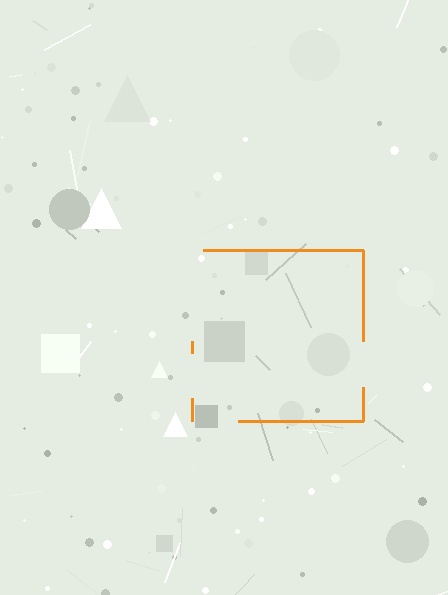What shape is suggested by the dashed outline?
The dashed outline suggests a square.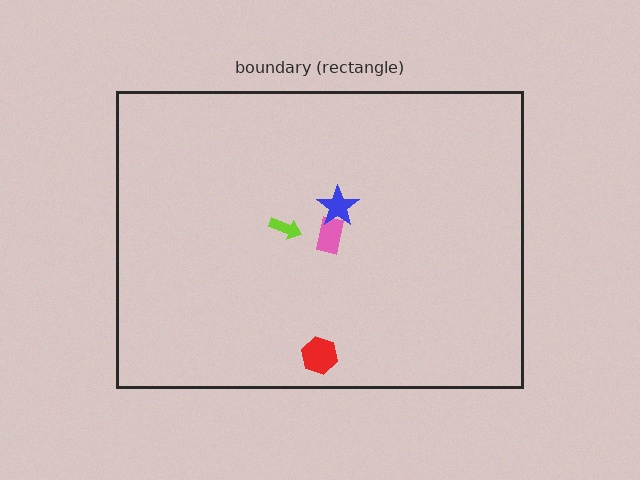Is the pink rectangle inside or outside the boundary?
Inside.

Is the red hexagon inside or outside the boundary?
Inside.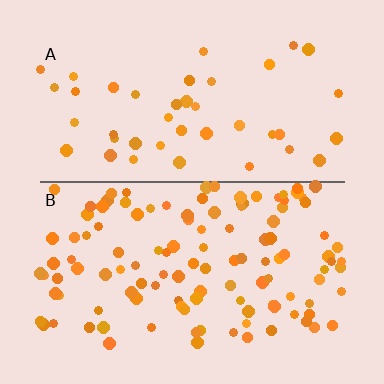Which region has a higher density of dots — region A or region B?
B (the bottom).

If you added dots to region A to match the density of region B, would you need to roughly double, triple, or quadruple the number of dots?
Approximately triple.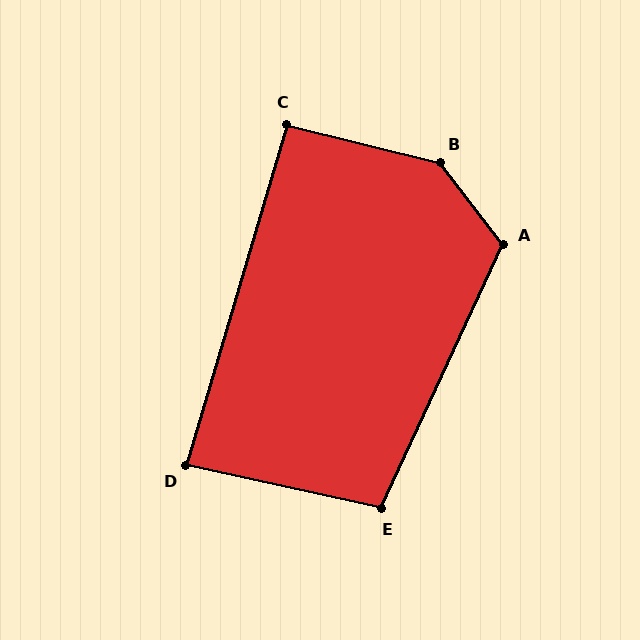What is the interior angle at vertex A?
Approximately 118 degrees (obtuse).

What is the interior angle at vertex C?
Approximately 93 degrees (approximately right).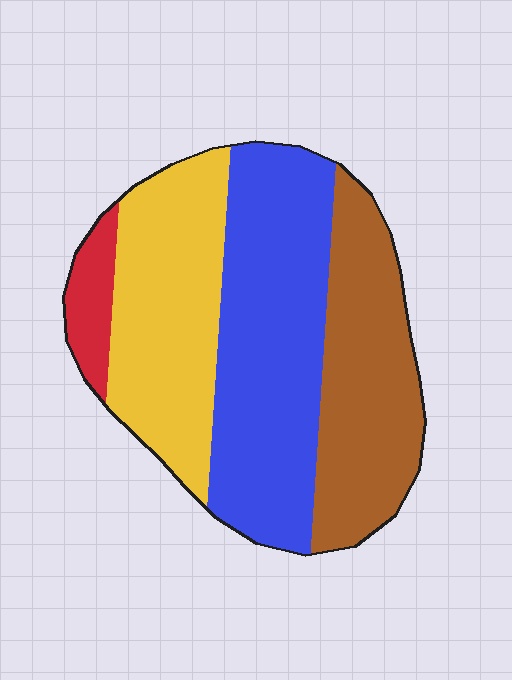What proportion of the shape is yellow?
Yellow covers 29% of the shape.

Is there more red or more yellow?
Yellow.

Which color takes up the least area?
Red, at roughly 5%.